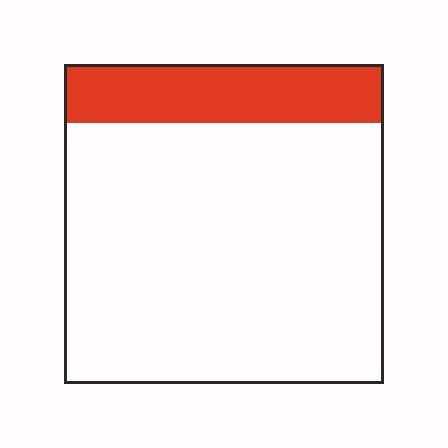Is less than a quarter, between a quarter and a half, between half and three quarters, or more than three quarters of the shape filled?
Less than a quarter.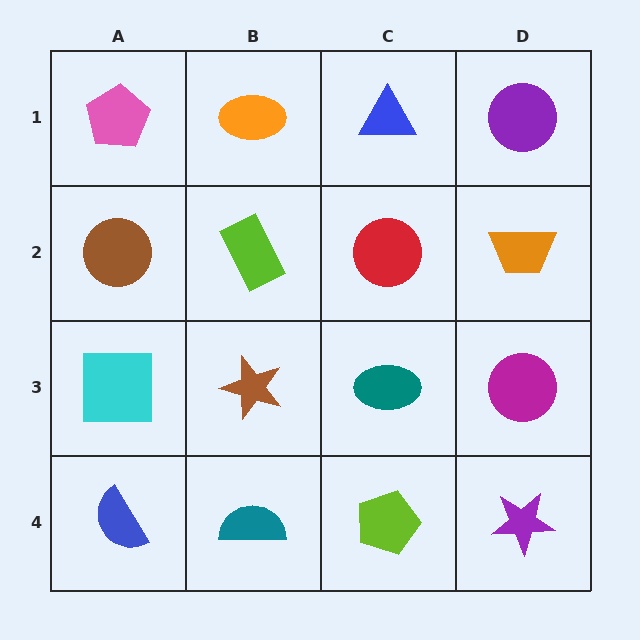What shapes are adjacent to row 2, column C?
A blue triangle (row 1, column C), a teal ellipse (row 3, column C), a lime rectangle (row 2, column B), an orange trapezoid (row 2, column D).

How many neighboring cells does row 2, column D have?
3.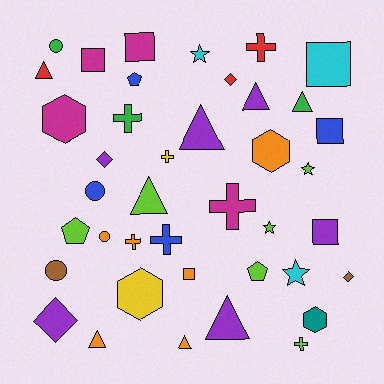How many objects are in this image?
There are 40 objects.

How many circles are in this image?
There are 4 circles.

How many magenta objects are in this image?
There are 4 magenta objects.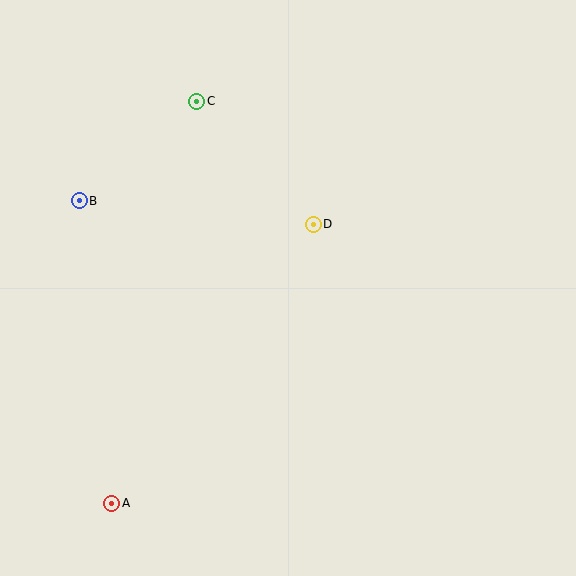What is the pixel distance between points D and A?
The distance between D and A is 344 pixels.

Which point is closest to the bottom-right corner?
Point D is closest to the bottom-right corner.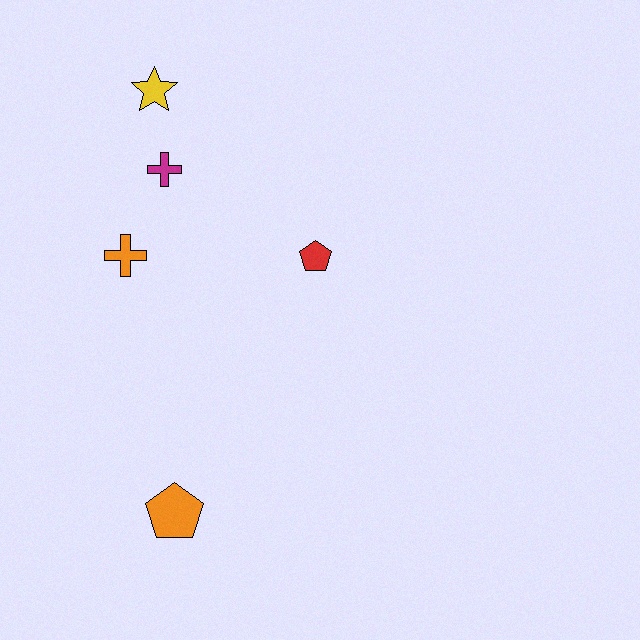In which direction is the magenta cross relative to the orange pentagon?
The magenta cross is above the orange pentagon.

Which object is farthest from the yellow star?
The orange pentagon is farthest from the yellow star.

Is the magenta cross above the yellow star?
No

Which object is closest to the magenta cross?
The yellow star is closest to the magenta cross.